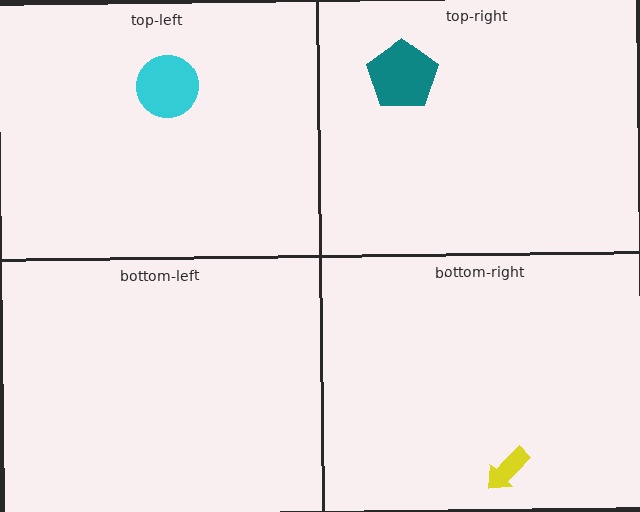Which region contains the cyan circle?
The top-left region.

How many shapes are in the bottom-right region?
1.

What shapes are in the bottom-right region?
The yellow arrow.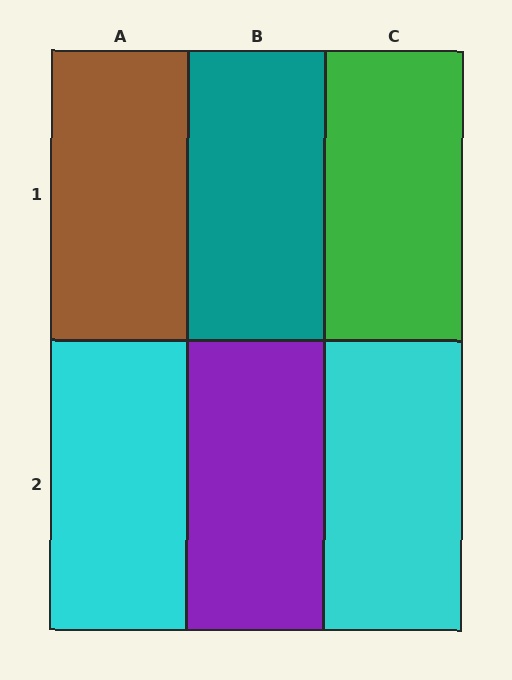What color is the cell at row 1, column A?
Brown.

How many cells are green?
1 cell is green.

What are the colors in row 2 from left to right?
Cyan, purple, cyan.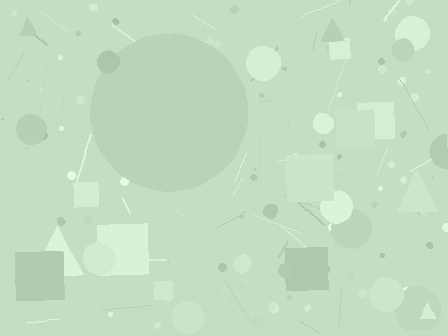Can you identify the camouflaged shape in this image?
The camouflaged shape is a circle.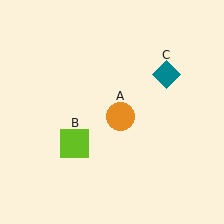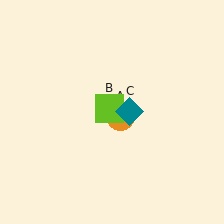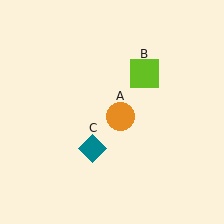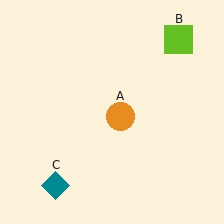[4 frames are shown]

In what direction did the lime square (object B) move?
The lime square (object B) moved up and to the right.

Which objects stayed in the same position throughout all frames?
Orange circle (object A) remained stationary.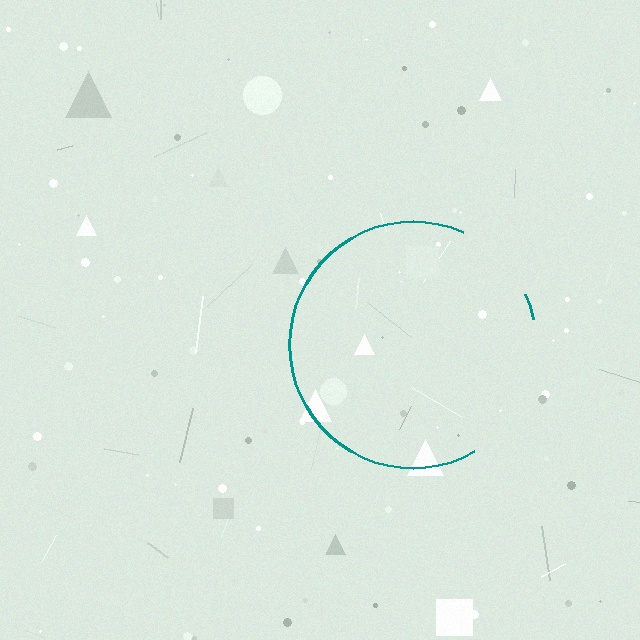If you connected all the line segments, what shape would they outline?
They would outline a circle.